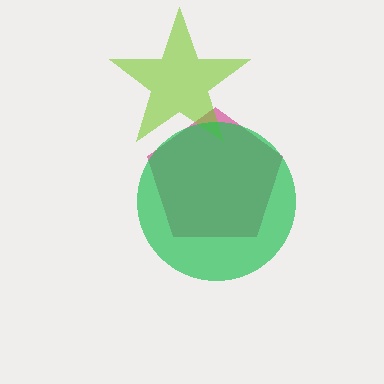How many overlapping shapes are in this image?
There are 3 overlapping shapes in the image.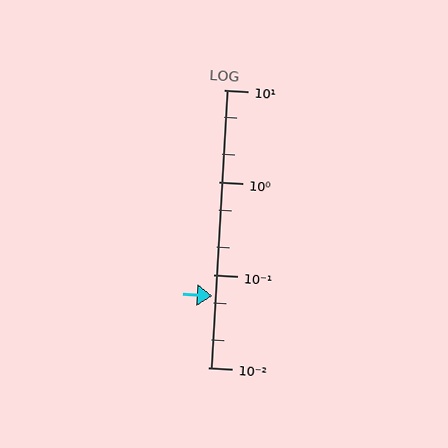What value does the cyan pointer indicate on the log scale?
The pointer indicates approximately 0.059.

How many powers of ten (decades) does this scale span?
The scale spans 3 decades, from 0.01 to 10.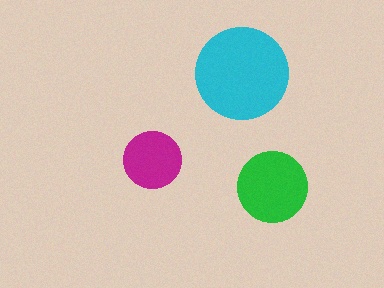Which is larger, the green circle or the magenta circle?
The green one.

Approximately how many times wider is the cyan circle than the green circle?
About 1.5 times wider.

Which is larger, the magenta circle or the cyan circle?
The cyan one.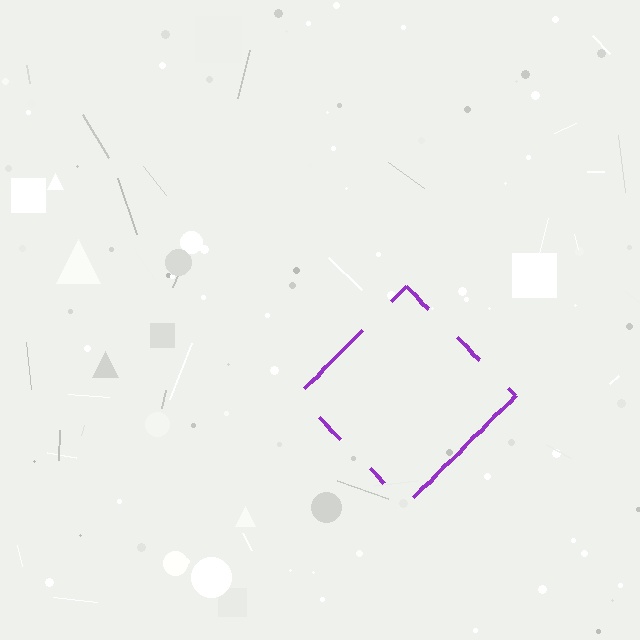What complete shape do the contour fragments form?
The contour fragments form a diamond.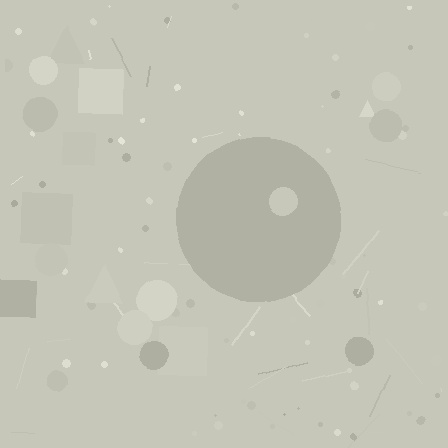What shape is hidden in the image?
A circle is hidden in the image.